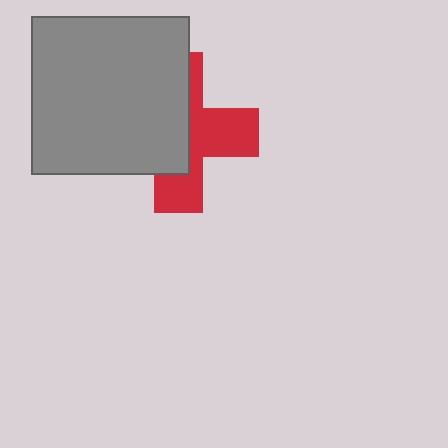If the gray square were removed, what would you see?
You would see the complete red cross.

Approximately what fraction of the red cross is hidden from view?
Roughly 53% of the red cross is hidden behind the gray square.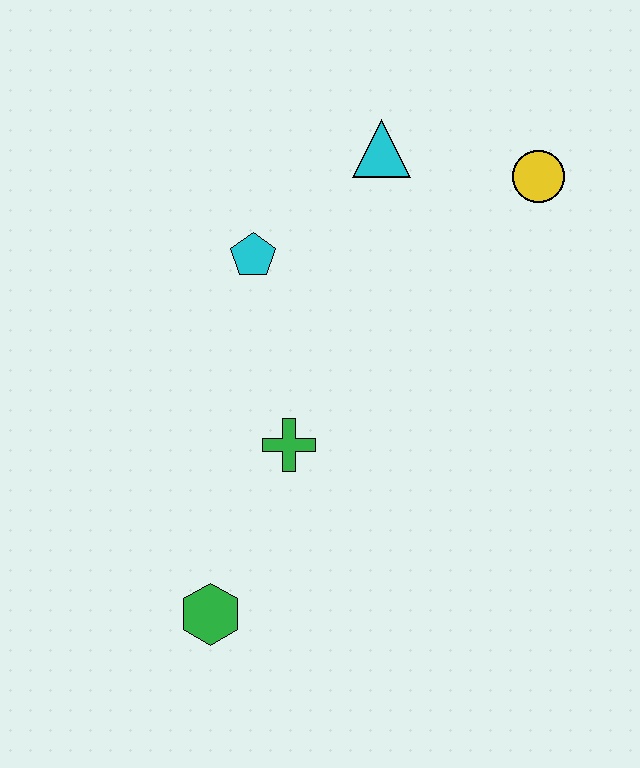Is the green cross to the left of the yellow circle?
Yes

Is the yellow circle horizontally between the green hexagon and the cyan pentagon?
No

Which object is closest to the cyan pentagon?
The cyan triangle is closest to the cyan pentagon.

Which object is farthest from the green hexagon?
The yellow circle is farthest from the green hexagon.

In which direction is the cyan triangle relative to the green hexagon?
The cyan triangle is above the green hexagon.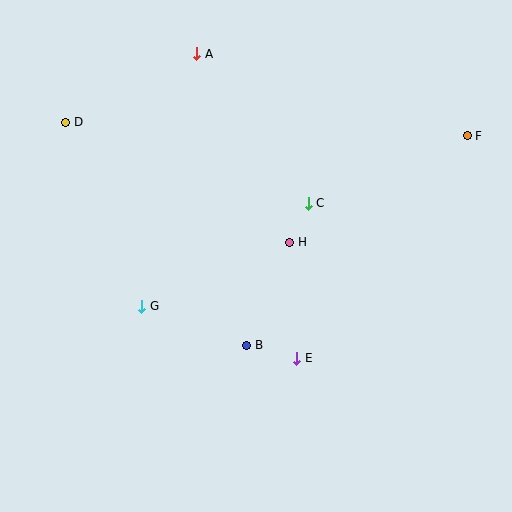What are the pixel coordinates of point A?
Point A is at (197, 54).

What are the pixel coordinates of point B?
Point B is at (247, 345).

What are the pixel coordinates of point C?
Point C is at (308, 203).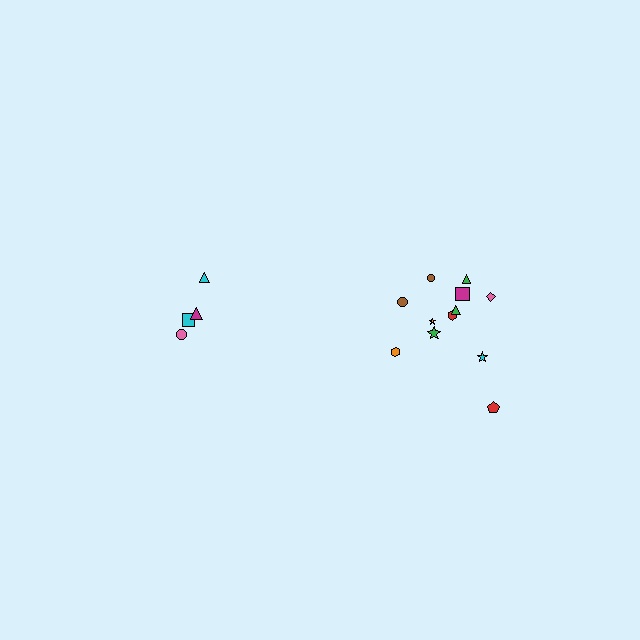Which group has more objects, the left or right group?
The right group.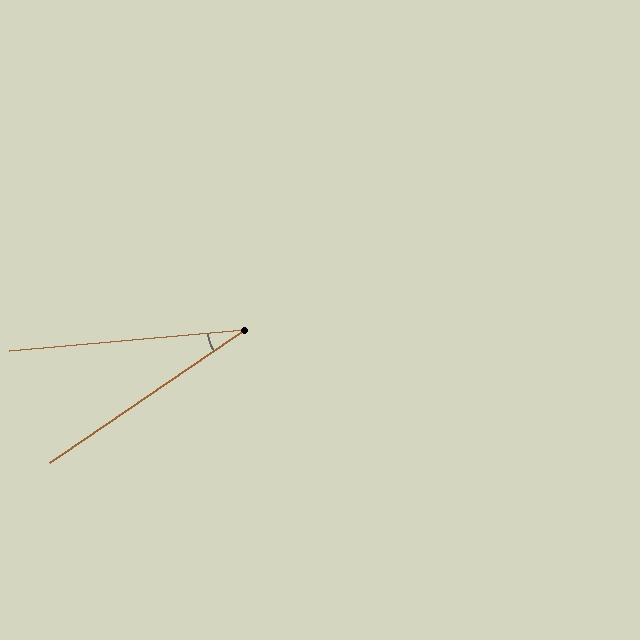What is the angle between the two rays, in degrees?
Approximately 29 degrees.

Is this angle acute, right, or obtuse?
It is acute.